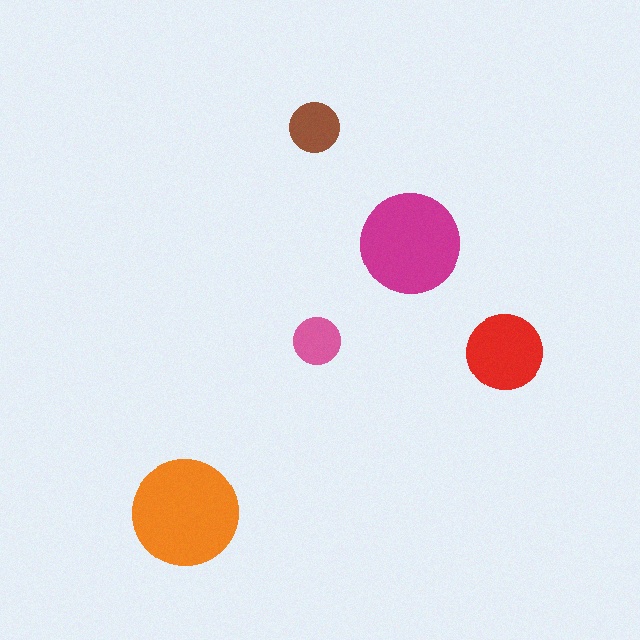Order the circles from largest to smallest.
the orange one, the magenta one, the red one, the brown one, the pink one.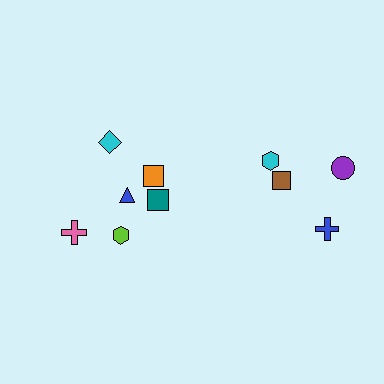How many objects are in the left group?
There are 6 objects.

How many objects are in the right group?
There are 4 objects.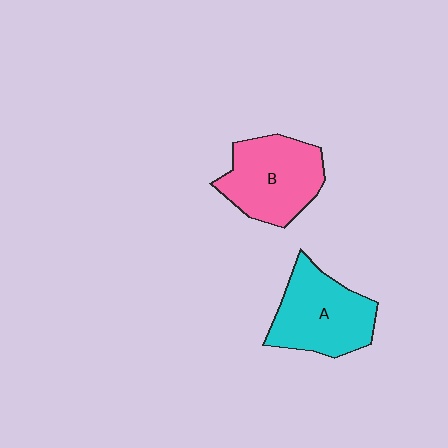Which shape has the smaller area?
Shape B (pink).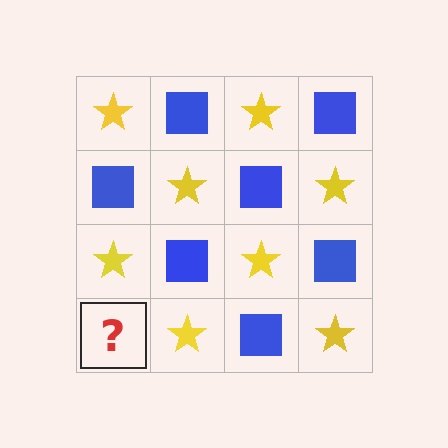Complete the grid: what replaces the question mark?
The question mark should be replaced with a blue square.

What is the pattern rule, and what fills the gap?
The rule is that it alternates yellow star and blue square in a checkerboard pattern. The gap should be filled with a blue square.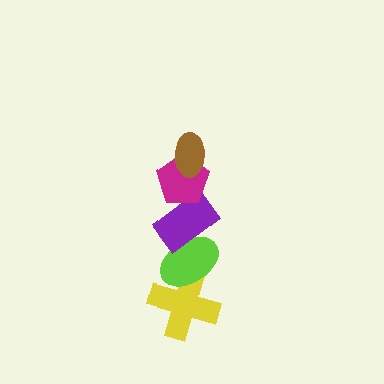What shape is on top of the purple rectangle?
The magenta pentagon is on top of the purple rectangle.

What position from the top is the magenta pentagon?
The magenta pentagon is 2nd from the top.